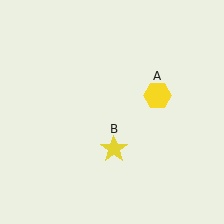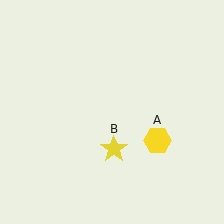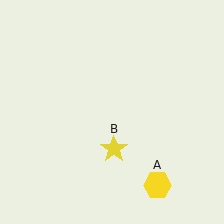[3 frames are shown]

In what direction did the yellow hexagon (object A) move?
The yellow hexagon (object A) moved down.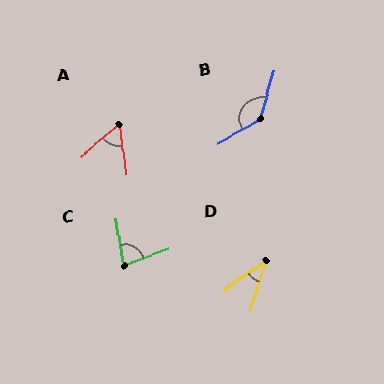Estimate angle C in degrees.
Approximately 78 degrees.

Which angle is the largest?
B, at approximately 135 degrees.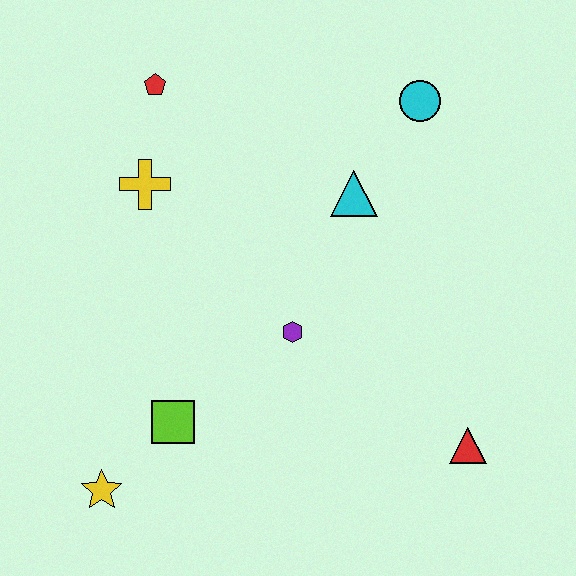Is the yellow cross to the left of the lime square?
Yes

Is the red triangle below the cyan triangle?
Yes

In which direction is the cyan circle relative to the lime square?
The cyan circle is above the lime square.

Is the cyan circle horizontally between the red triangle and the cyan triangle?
Yes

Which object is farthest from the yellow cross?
The red triangle is farthest from the yellow cross.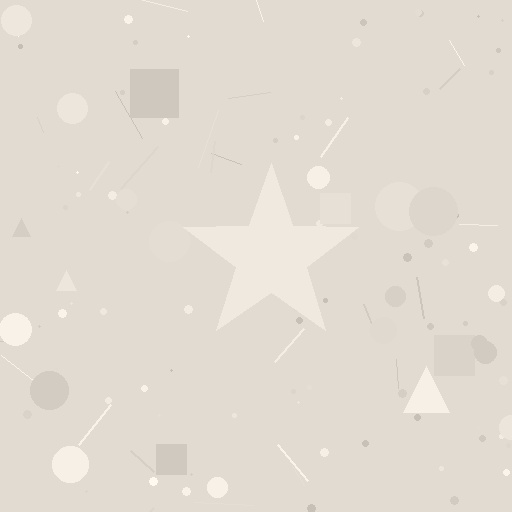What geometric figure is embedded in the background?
A star is embedded in the background.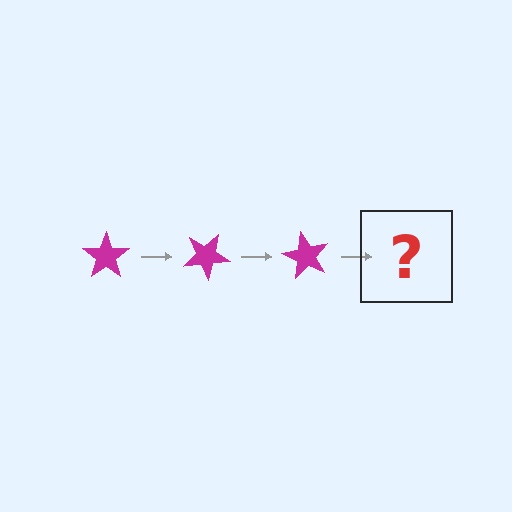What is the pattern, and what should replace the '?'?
The pattern is that the star rotates 30 degrees each step. The '?' should be a magenta star rotated 90 degrees.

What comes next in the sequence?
The next element should be a magenta star rotated 90 degrees.